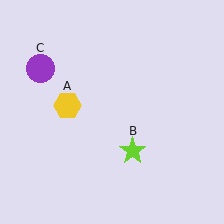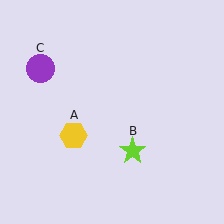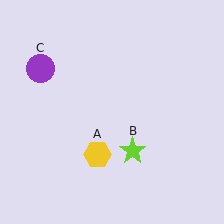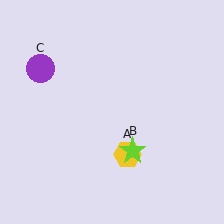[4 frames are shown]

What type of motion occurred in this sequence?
The yellow hexagon (object A) rotated counterclockwise around the center of the scene.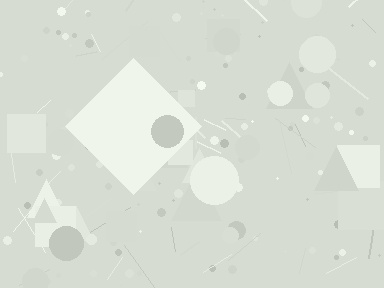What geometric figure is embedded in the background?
A diamond is embedded in the background.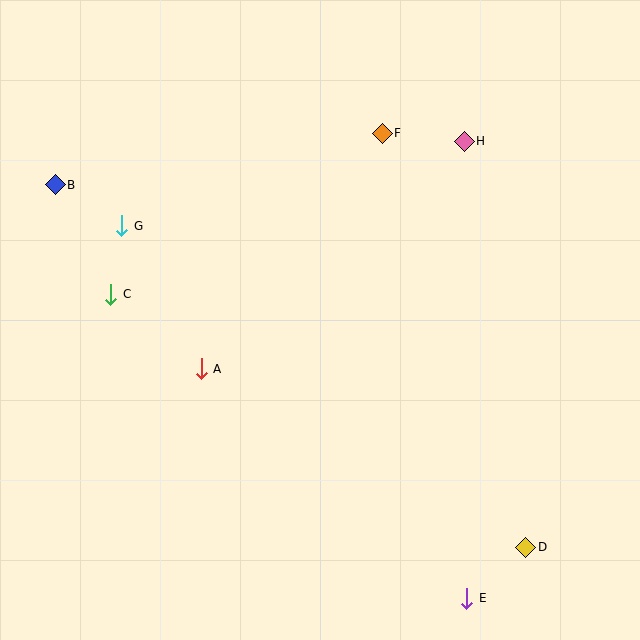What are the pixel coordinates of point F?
Point F is at (382, 133).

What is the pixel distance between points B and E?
The distance between B and E is 583 pixels.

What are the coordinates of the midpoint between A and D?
The midpoint between A and D is at (363, 458).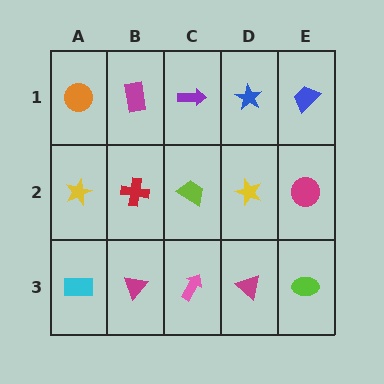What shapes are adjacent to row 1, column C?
A lime trapezoid (row 2, column C), a magenta rectangle (row 1, column B), a blue star (row 1, column D).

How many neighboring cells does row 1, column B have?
3.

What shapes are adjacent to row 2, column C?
A purple arrow (row 1, column C), a pink arrow (row 3, column C), a red cross (row 2, column B), a yellow star (row 2, column D).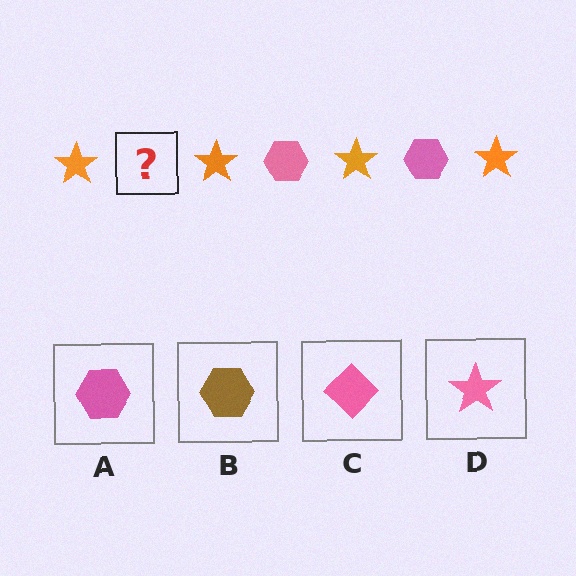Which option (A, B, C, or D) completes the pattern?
A.